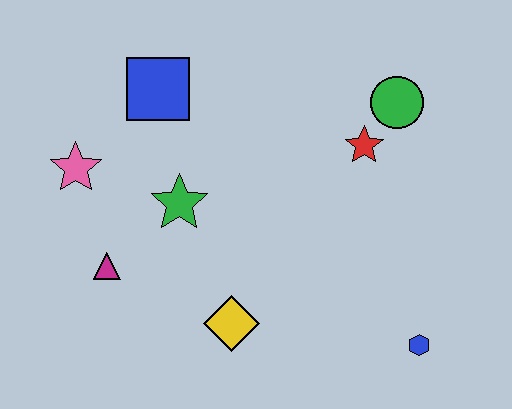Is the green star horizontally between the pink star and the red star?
Yes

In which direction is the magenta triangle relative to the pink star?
The magenta triangle is below the pink star.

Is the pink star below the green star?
No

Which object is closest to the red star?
The green circle is closest to the red star.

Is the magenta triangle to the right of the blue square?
No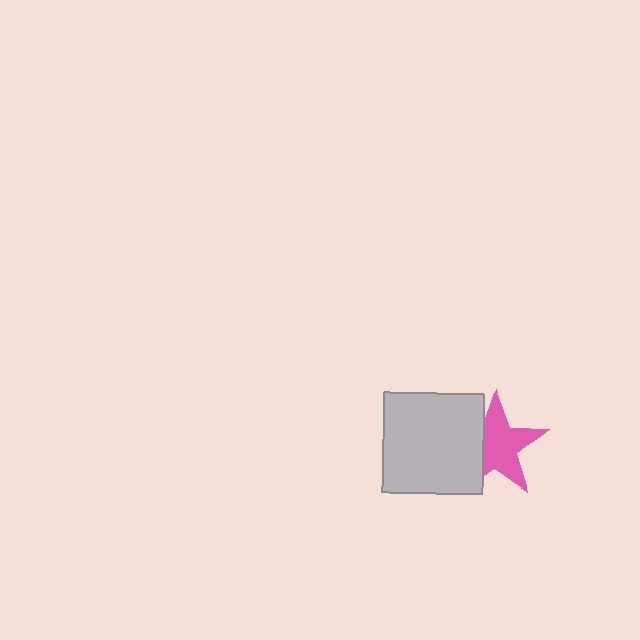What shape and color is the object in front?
The object in front is a light gray square.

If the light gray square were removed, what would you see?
You would see the complete pink star.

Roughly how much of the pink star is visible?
Most of it is visible (roughly 68%).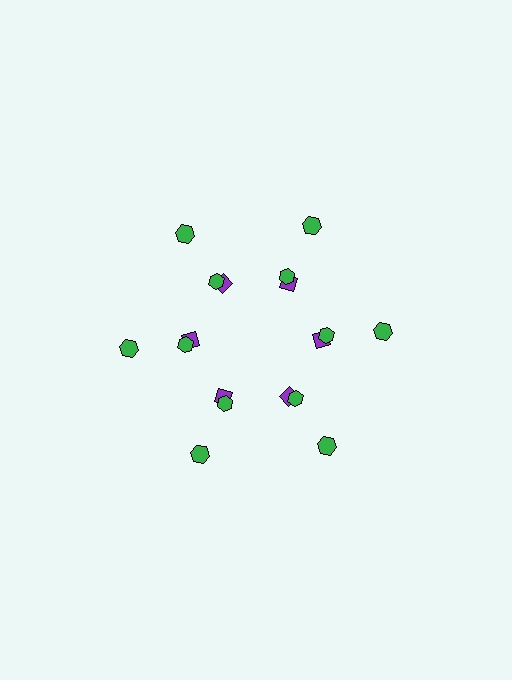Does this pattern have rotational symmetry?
Yes, this pattern has 6-fold rotational symmetry. It looks the same after rotating 60 degrees around the center.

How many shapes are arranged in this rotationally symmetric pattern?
There are 18 shapes, arranged in 6 groups of 3.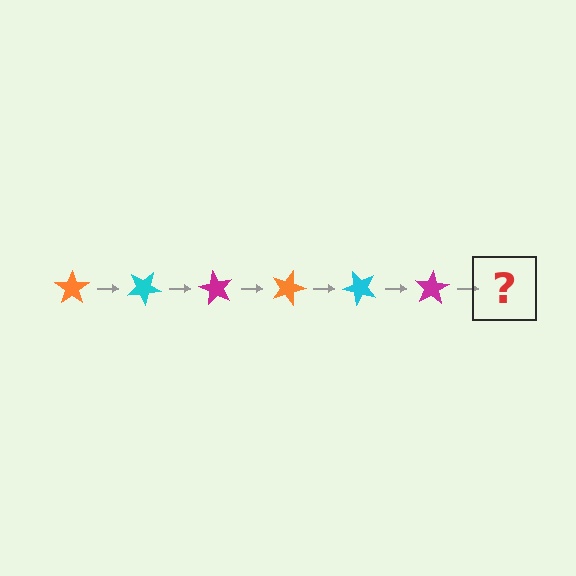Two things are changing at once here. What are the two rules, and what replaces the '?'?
The two rules are that it rotates 30 degrees each step and the color cycles through orange, cyan, and magenta. The '?' should be an orange star, rotated 180 degrees from the start.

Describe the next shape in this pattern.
It should be an orange star, rotated 180 degrees from the start.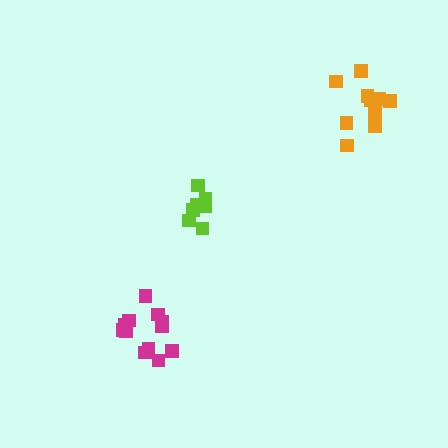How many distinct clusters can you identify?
There are 3 distinct clusters.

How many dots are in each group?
Group 1: 7 dots, Group 2: 12 dots, Group 3: 10 dots (29 total).